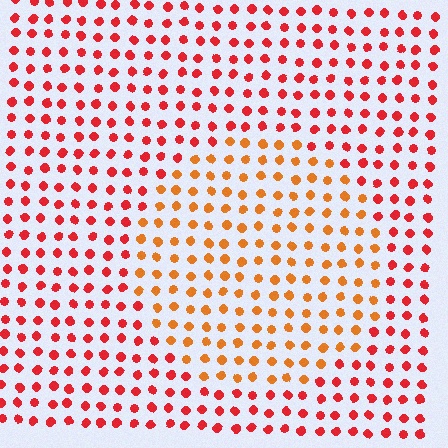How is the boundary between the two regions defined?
The boundary is defined purely by a slight shift in hue (about 31 degrees). Spacing, size, and orientation are identical on both sides.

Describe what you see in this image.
The image is filled with small red elements in a uniform arrangement. A circle-shaped region is visible where the elements are tinted to a slightly different hue, forming a subtle color boundary.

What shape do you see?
I see a circle.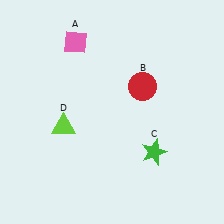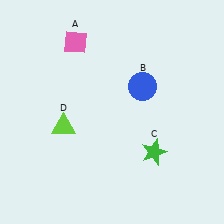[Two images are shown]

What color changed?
The circle (B) changed from red in Image 1 to blue in Image 2.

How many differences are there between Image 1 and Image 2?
There is 1 difference between the two images.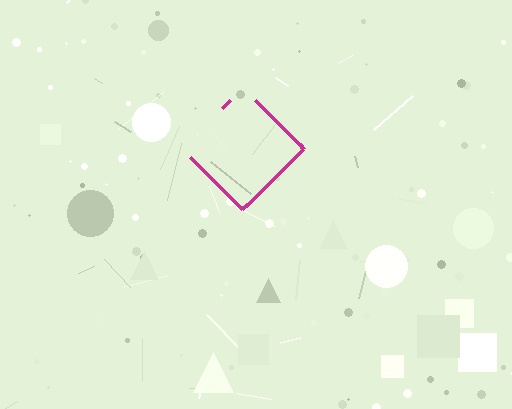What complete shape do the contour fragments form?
The contour fragments form a diamond.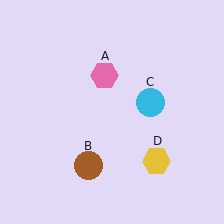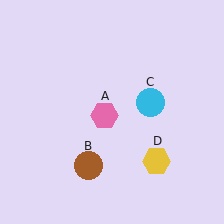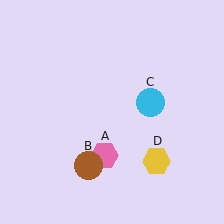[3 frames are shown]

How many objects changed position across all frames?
1 object changed position: pink hexagon (object A).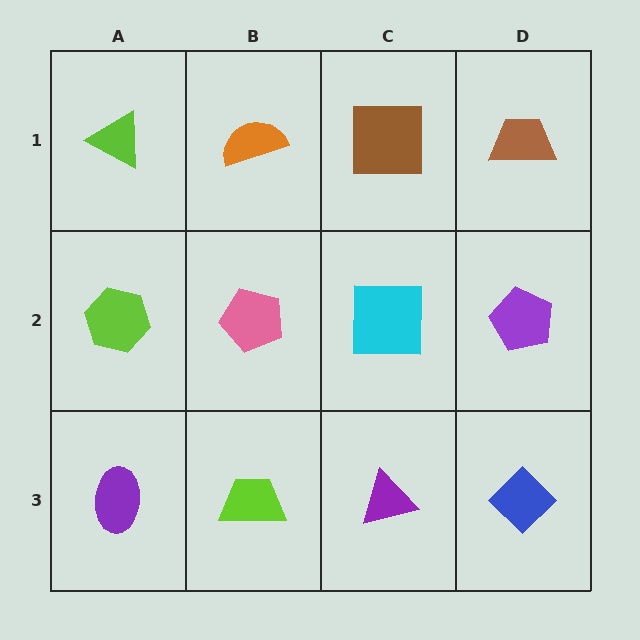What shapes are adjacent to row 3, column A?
A lime hexagon (row 2, column A), a lime trapezoid (row 3, column B).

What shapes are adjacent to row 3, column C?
A cyan square (row 2, column C), a lime trapezoid (row 3, column B), a blue diamond (row 3, column D).